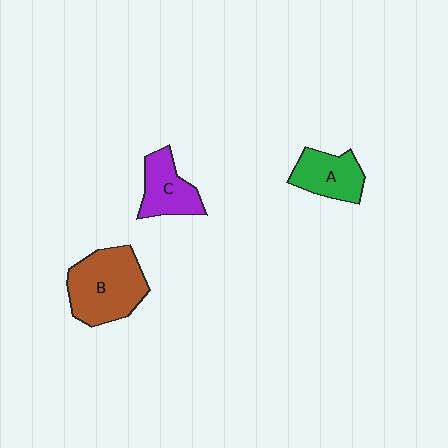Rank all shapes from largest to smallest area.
From largest to smallest: B (brown), C (purple), A (green).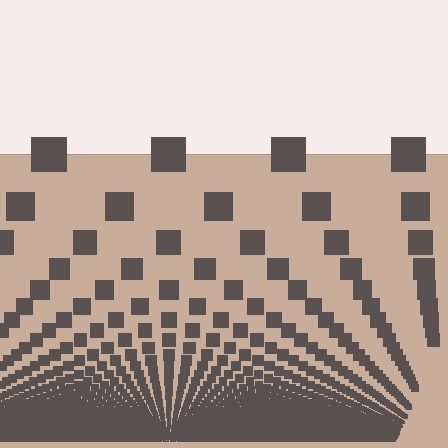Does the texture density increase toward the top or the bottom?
Density increases toward the bottom.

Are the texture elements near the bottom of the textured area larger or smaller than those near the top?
Smaller. The gradient is inverted — elements near the bottom are smaller and denser.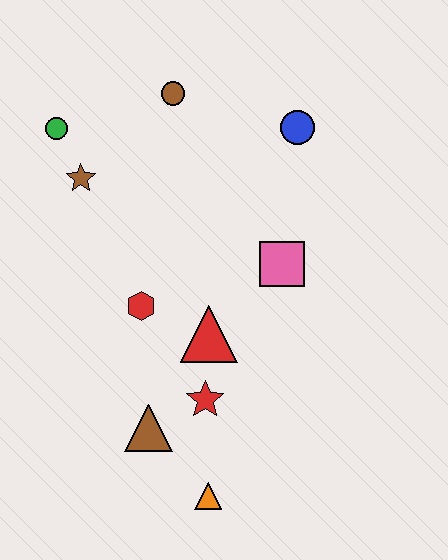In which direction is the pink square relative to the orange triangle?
The pink square is above the orange triangle.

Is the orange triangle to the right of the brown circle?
Yes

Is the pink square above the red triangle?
Yes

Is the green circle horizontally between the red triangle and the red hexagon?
No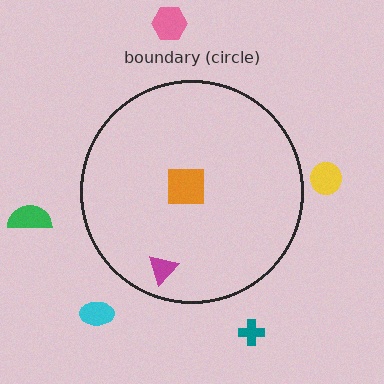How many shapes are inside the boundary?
2 inside, 5 outside.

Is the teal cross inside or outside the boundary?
Outside.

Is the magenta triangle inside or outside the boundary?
Inside.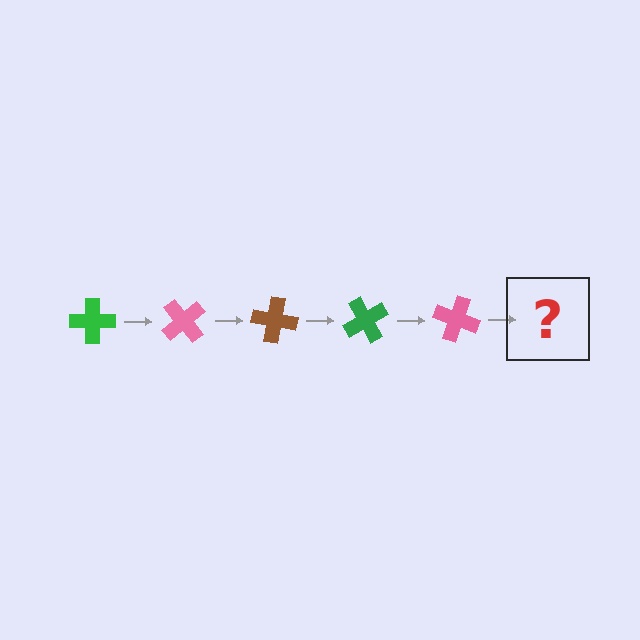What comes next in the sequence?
The next element should be a brown cross, rotated 250 degrees from the start.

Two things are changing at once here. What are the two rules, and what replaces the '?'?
The two rules are that it rotates 50 degrees each step and the color cycles through green, pink, and brown. The '?' should be a brown cross, rotated 250 degrees from the start.